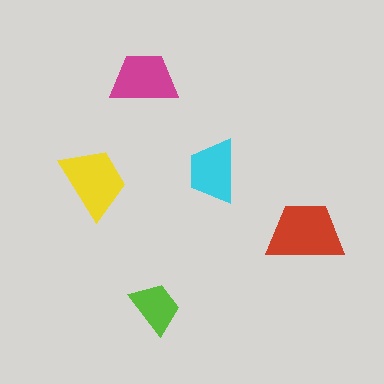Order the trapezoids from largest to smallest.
the red one, the yellow one, the magenta one, the cyan one, the lime one.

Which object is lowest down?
The lime trapezoid is bottommost.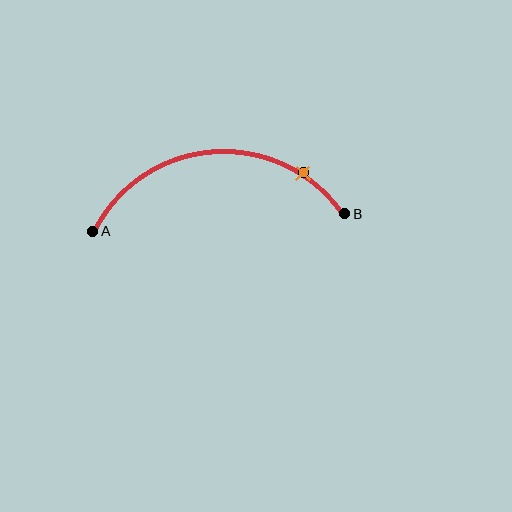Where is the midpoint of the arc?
The arc midpoint is the point on the curve farthest from the straight line joining A and B. It sits above that line.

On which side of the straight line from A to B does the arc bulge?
The arc bulges above the straight line connecting A and B.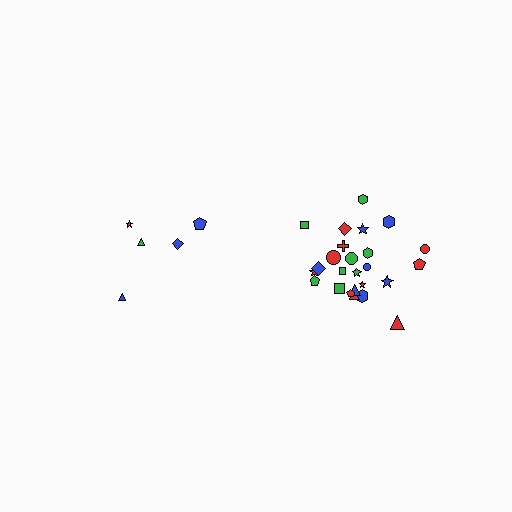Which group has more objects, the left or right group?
The right group.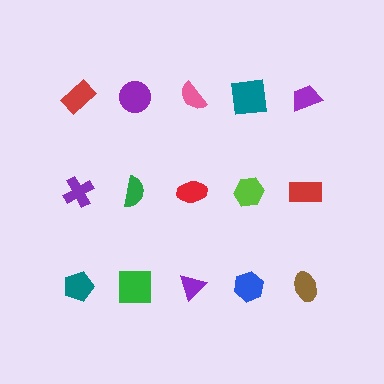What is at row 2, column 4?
A lime hexagon.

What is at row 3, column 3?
A purple triangle.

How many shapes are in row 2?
5 shapes.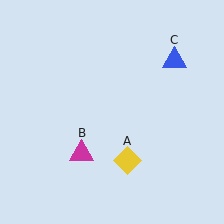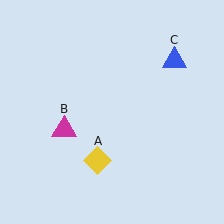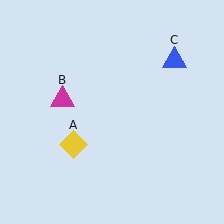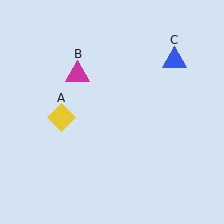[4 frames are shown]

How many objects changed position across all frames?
2 objects changed position: yellow diamond (object A), magenta triangle (object B).